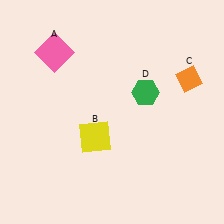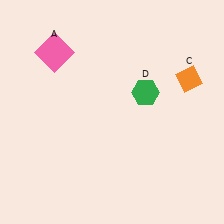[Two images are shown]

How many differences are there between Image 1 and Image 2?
There is 1 difference between the two images.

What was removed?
The yellow square (B) was removed in Image 2.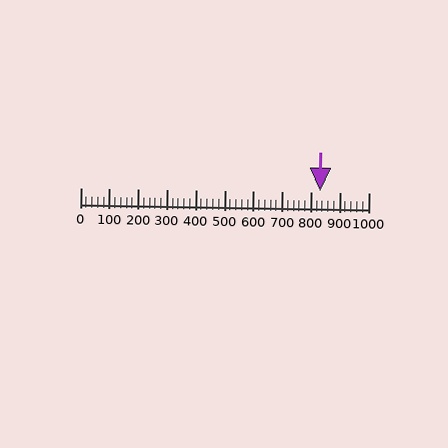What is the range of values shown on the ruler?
The ruler shows values from 0 to 1000.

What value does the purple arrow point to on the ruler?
The purple arrow points to approximately 832.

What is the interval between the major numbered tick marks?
The major tick marks are spaced 100 units apart.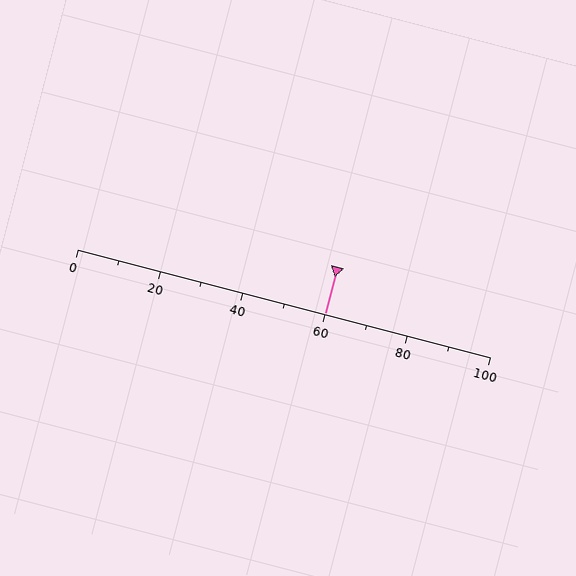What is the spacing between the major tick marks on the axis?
The major ticks are spaced 20 apart.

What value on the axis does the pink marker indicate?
The marker indicates approximately 60.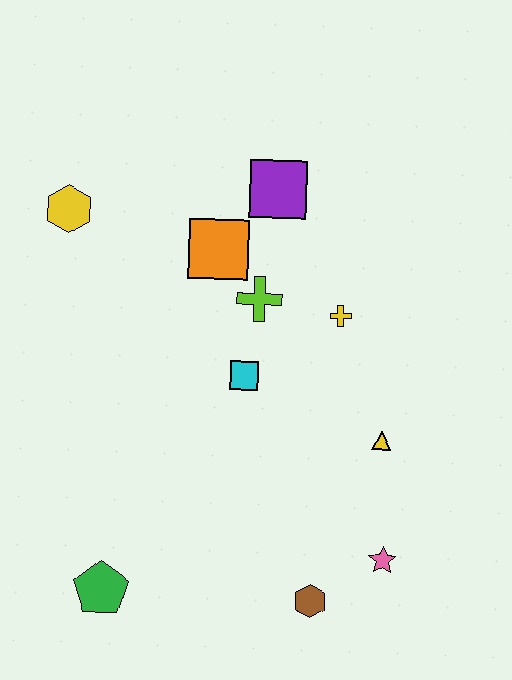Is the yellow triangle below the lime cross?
Yes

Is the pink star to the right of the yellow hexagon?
Yes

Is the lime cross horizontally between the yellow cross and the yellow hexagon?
Yes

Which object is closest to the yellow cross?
The lime cross is closest to the yellow cross.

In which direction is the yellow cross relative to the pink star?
The yellow cross is above the pink star.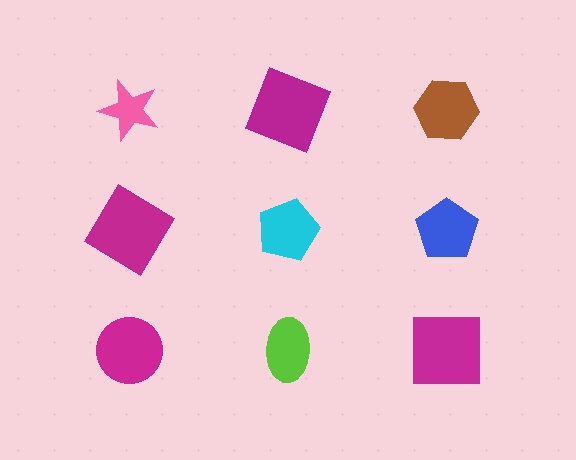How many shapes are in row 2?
3 shapes.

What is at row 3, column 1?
A magenta circle.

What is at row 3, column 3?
A magenta square.